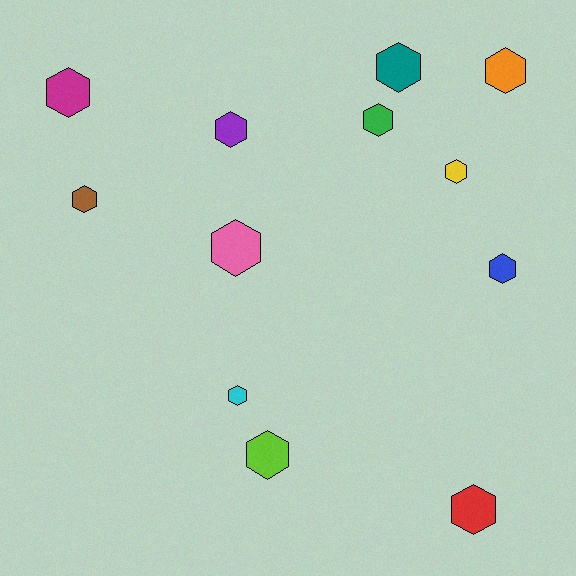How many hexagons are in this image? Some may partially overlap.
There are 12 hexagons.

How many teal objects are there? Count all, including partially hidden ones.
There is 1 teal object.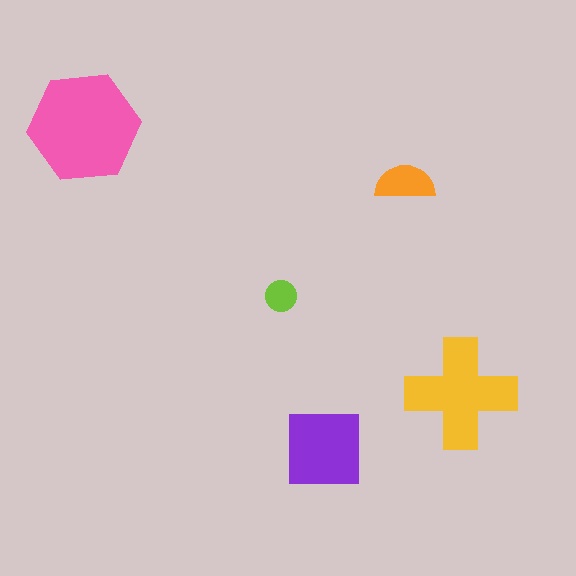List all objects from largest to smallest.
The pink hexagon, the yellow cross, the purple square, the orange semicircle, the lime circle.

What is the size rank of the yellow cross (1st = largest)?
2nd.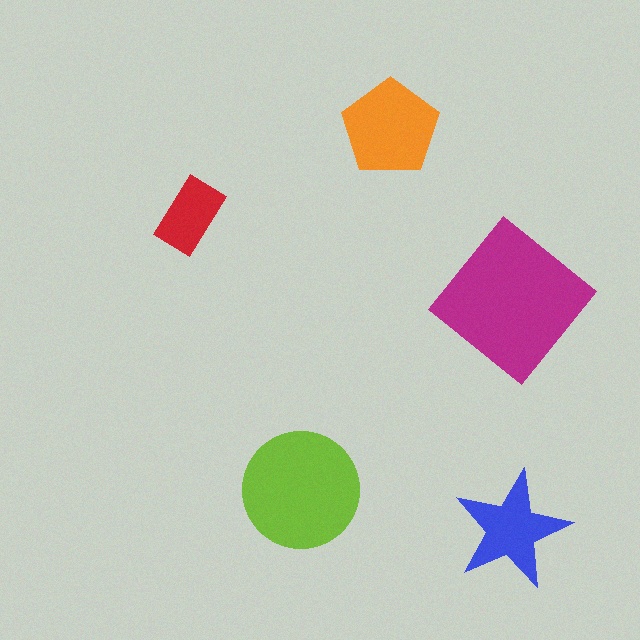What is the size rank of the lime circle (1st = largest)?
2nd.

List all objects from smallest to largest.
The red rectangle, the blue star, the orange pentagon, the lime circle, the magenta diamond.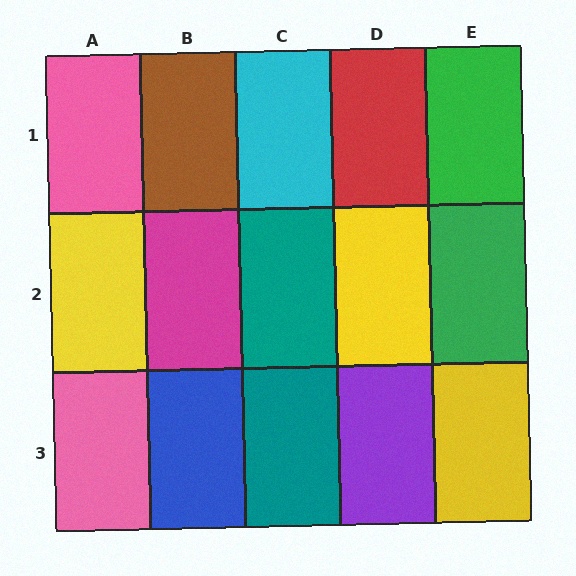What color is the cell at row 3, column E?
Yellow.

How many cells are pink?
2 cells are pink.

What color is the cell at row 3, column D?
Purple.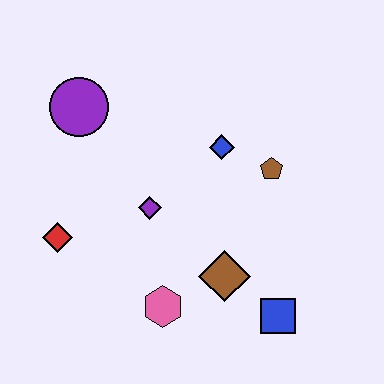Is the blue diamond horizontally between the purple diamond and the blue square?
Yes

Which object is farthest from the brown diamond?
The purple circle is farthest from the brown diamond.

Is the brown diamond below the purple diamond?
Yes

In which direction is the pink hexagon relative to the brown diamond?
The pink hexagon is to the left of the brown diamond.